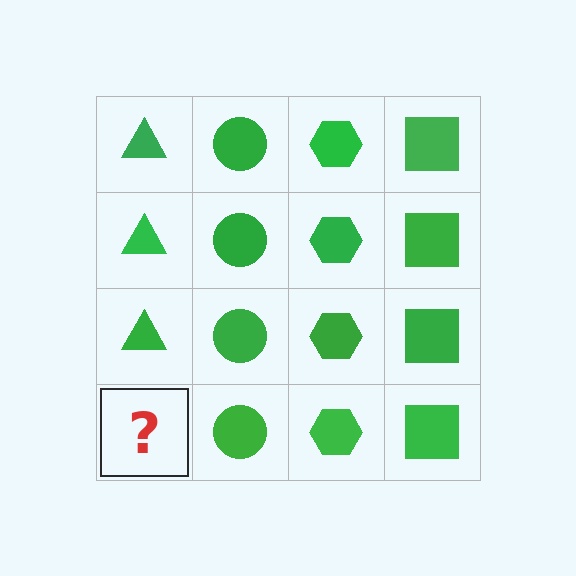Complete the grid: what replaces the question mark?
The question mark should be replaced with a green triangle.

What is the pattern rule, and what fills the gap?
The rule is that each column has a consistent shape. The gap should be filled with a green triangle.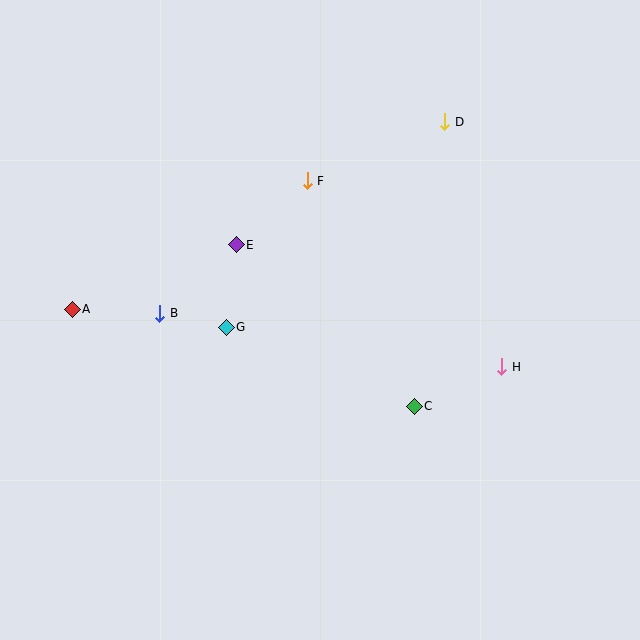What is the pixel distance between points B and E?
The distance between B and E is 103 pixels.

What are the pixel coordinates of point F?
Point F is at (307, 181).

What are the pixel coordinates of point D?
Point D is at (445, 122).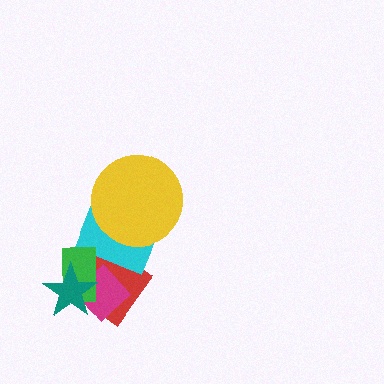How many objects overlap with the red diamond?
4 objects overlap with the red diamond.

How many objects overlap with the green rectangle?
3 objects overlap with the green rectangle.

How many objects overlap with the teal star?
3 objects overlap with the teal star.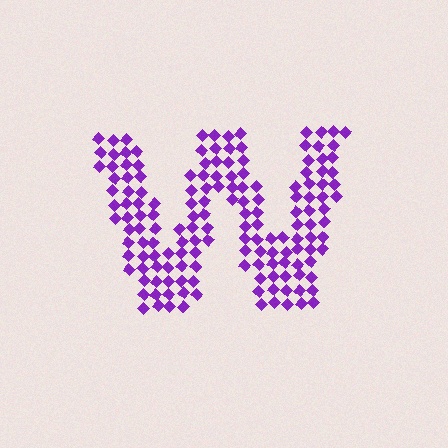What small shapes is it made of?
It is made of small diamonds.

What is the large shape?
The large shape is the letter W.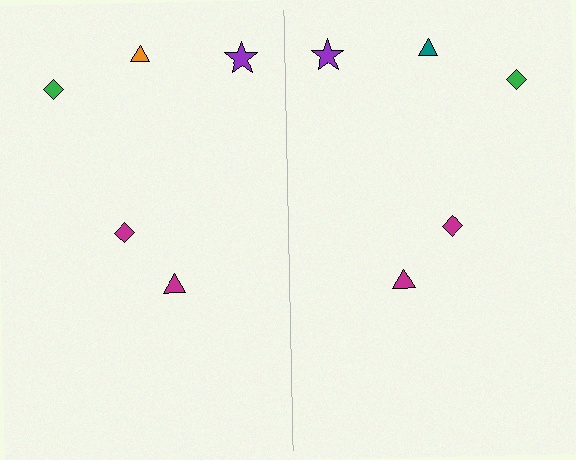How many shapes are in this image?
There are 10 shapes in this image.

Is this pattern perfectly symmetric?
No, the pattern is not perfectly symmetric. The teal triangle on the right side breaks the symmetry — its mirror counterpart is orange.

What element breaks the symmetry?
The teal triangle on the right side breaks the symmetry — its mirror counterpart is orange.